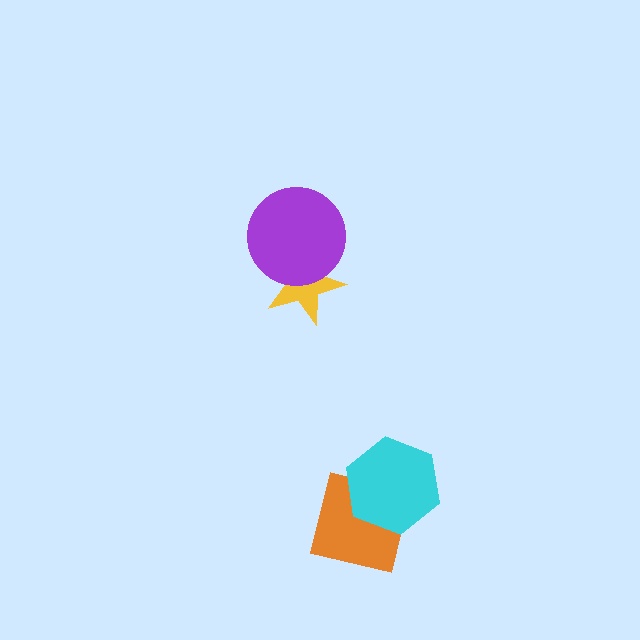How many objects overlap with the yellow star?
1 object overlaps with the yellow star.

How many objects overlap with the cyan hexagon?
1 object overlaps with the cyan hexagon.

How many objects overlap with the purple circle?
1 object overlaps with the purple circle.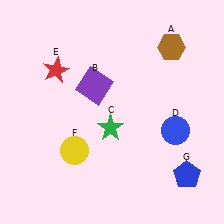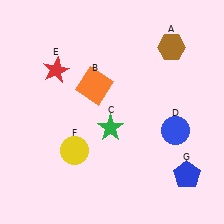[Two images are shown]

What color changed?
The square (B) changed from purple in Image 1 to orange in Image 2.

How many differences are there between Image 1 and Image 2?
There is 1 difference between the two images.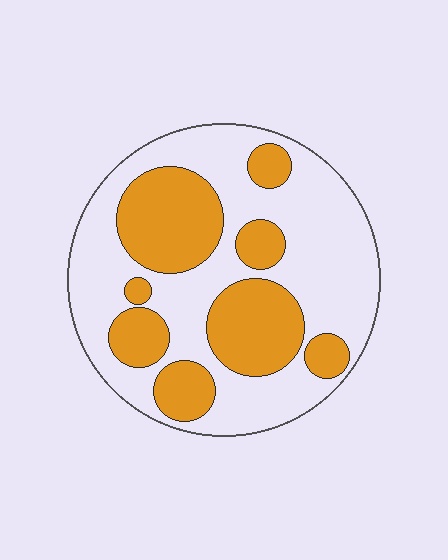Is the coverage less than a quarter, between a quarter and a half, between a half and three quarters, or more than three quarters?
Between a quarter and a half.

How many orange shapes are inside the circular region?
8.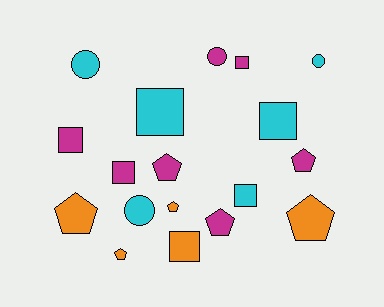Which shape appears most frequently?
Square, with 7 objects.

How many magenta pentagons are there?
There are 3 magenta pentagons.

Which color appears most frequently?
Magenta, with 7 objects.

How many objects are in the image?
There are 18 objects.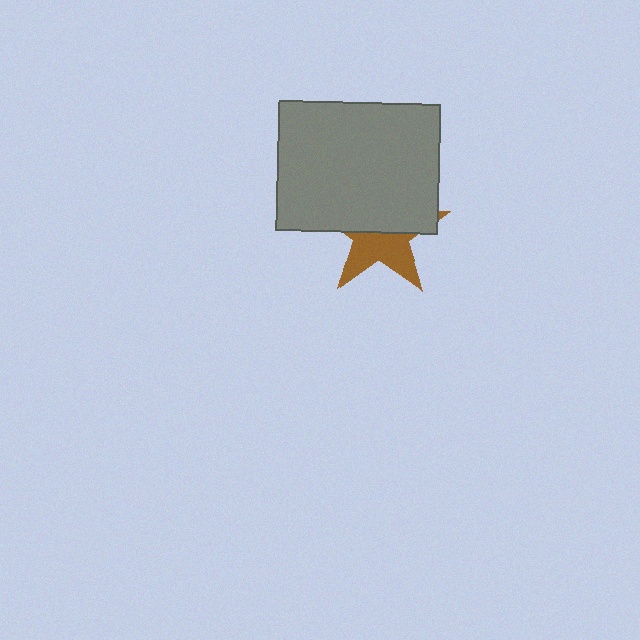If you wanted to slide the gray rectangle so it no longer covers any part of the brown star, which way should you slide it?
Slide it up — that is the most direct way to separate the two shapes.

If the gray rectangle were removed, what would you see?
You would see the complete brown star.